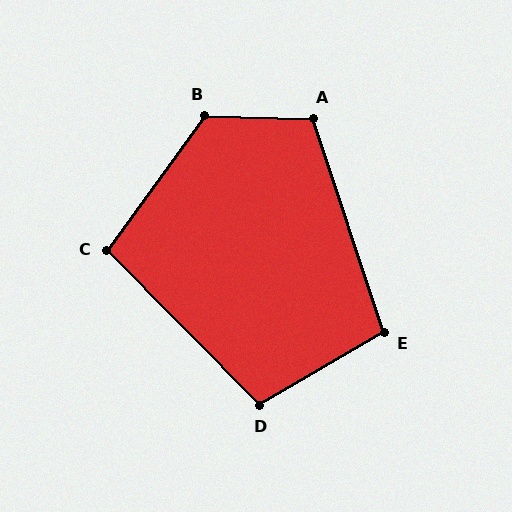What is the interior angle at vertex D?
Approximately 104 degrees (obtuse).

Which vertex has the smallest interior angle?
C, at approximately 99 degrees.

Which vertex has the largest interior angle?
B, at approximately 125 degrees.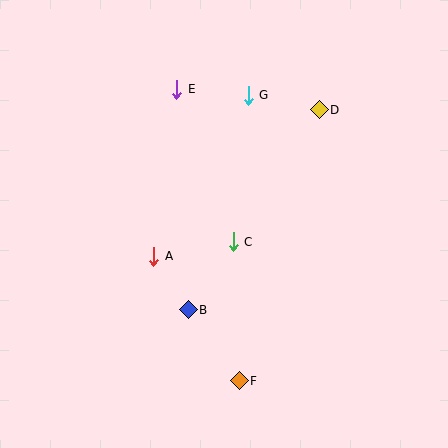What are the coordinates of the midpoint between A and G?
The midpoint between A and G is at (201, 176).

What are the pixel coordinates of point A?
Point A is at (154, 256).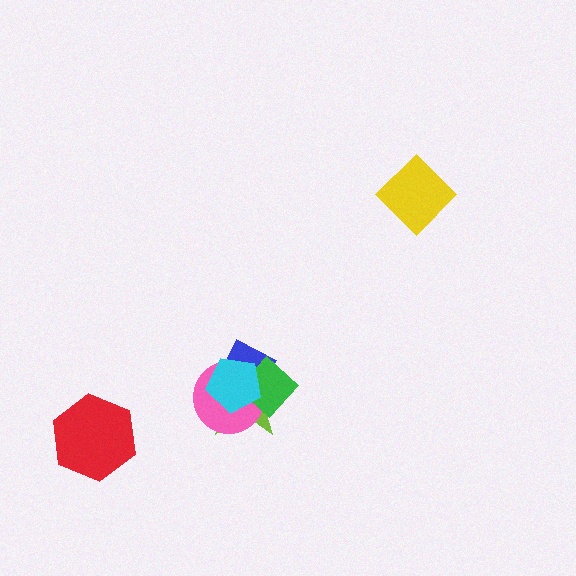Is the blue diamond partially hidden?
Yes, it is partially covered by another shape.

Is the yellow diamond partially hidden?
No, no other shape covers it.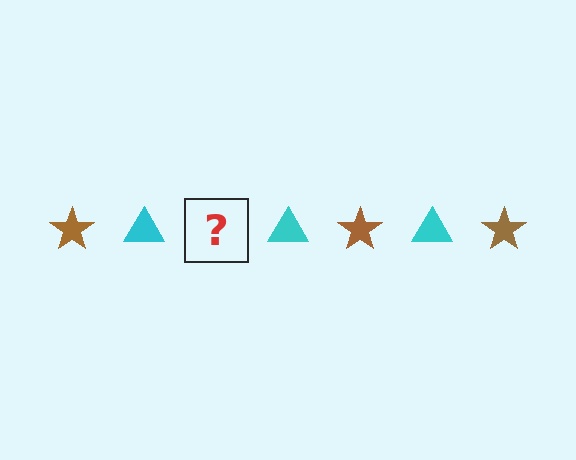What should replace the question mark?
The question mark should be replaced with a brown star.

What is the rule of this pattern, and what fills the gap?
The rule is that the pattern alternates between brown star and cyan triangle. The gap should be filled with a brown star.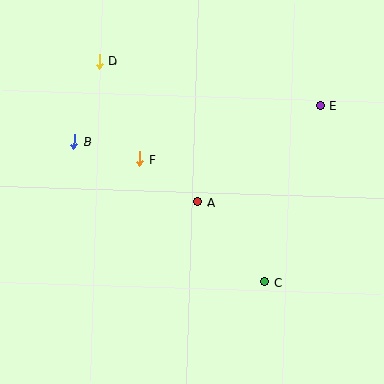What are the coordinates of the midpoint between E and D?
The midpoint between E and D is at (210, 84).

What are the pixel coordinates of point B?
Point B is at (75, 141).